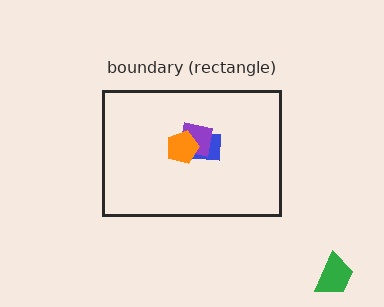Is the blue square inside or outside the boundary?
Inside.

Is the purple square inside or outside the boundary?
Inside.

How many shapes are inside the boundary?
3 inside, 1 outside.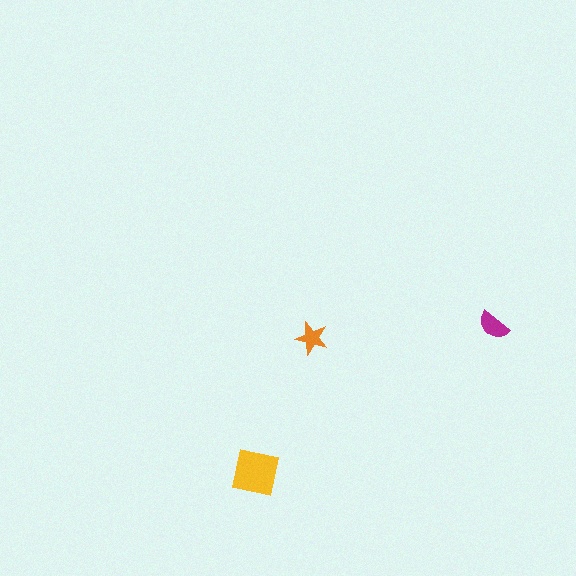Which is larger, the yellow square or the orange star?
The yellow square.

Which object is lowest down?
The yellow square is bottommost.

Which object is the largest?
The yellow square.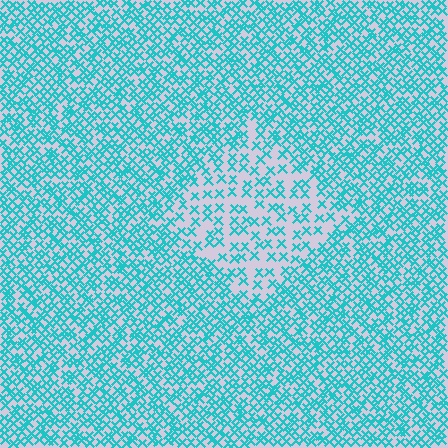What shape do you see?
I see a diamond.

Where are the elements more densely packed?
The elements are more densely packed outside the diamond boundary.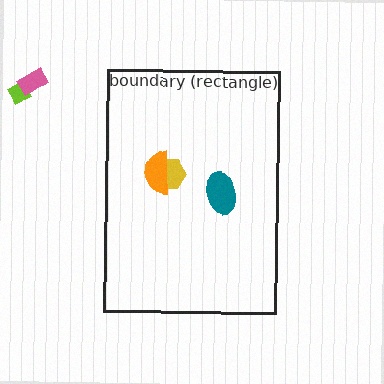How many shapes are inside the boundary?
3 inside, 2 outside.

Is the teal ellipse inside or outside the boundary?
Inside.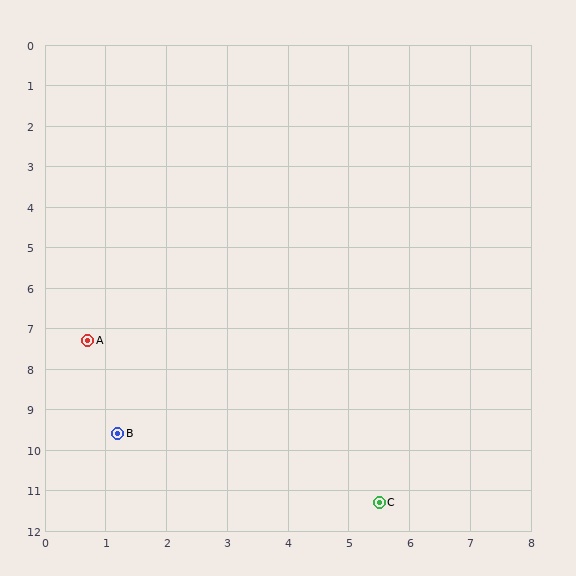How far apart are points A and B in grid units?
Points A and B are about 2.4 grid units apart.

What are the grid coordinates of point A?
Point A is at approximately (0.7, 7.3).